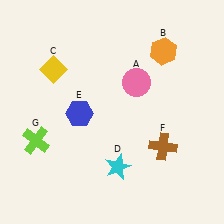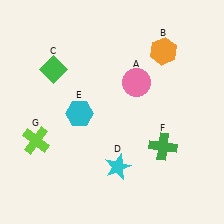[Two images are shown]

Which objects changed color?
C changed from yellow to green. E changed from blue to cyan. F changed from brown to green.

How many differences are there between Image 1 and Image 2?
There are 3 differences between the two images.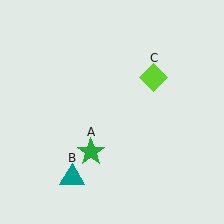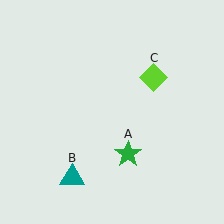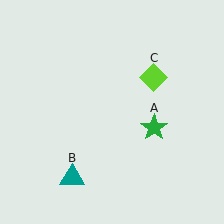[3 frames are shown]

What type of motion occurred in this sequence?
The green star (object A) rotated counterclockwise around the center of the scene.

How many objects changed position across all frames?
1 object changed position: green star (object A).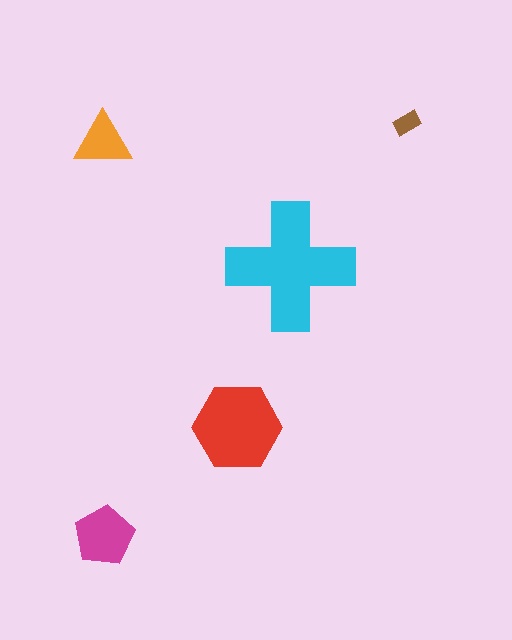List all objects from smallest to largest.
The brown rectangle, the orange triangle, the magenta pentagon, the red hexagon, the cyan cross.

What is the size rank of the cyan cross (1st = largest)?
1st.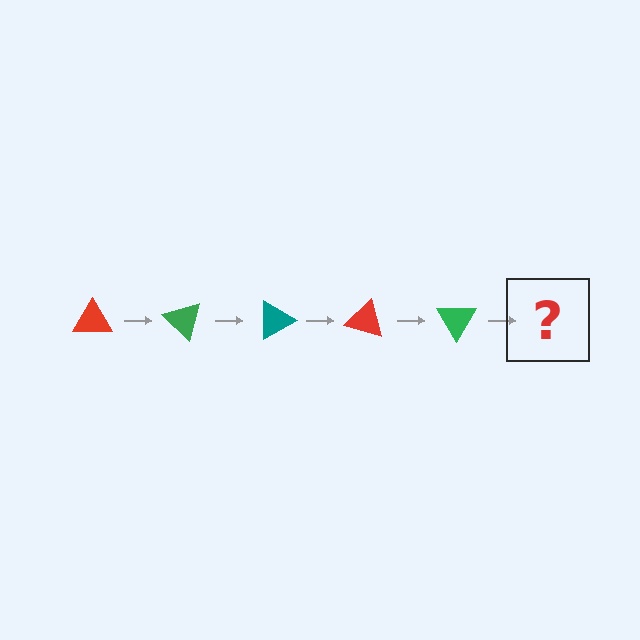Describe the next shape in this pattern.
It should be a teal triangle, rotated 225 degrees from the start.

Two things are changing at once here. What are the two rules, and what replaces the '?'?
The two rules are that it rotates 45 degrees each step and the color cycles through red, green, and teal. The '?' should be a teal triangle, rotated 225 degrees from the start.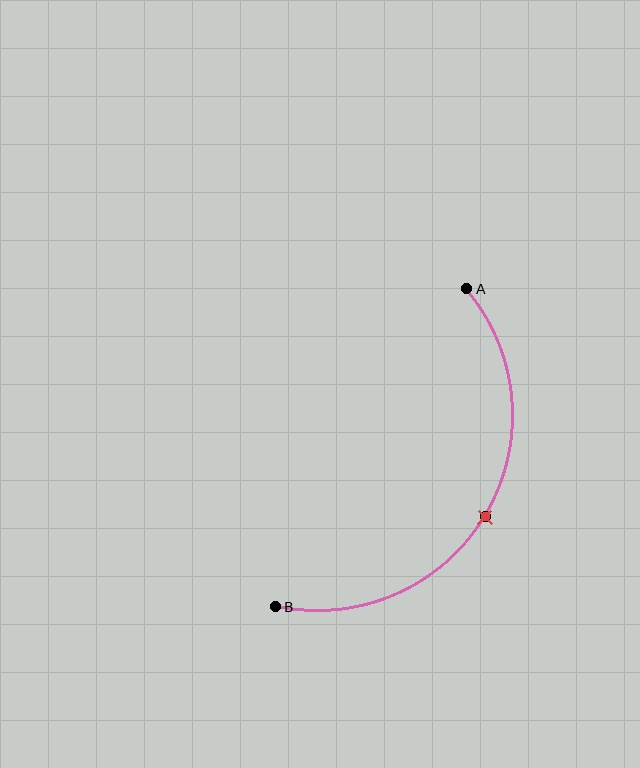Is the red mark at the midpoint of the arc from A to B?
Yes. The red mark lies on the arc at equal arc-length from both A and B — it is the arc midpoint.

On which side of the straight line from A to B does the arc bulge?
The arc bulges to the right of the straight line connecting A and B.